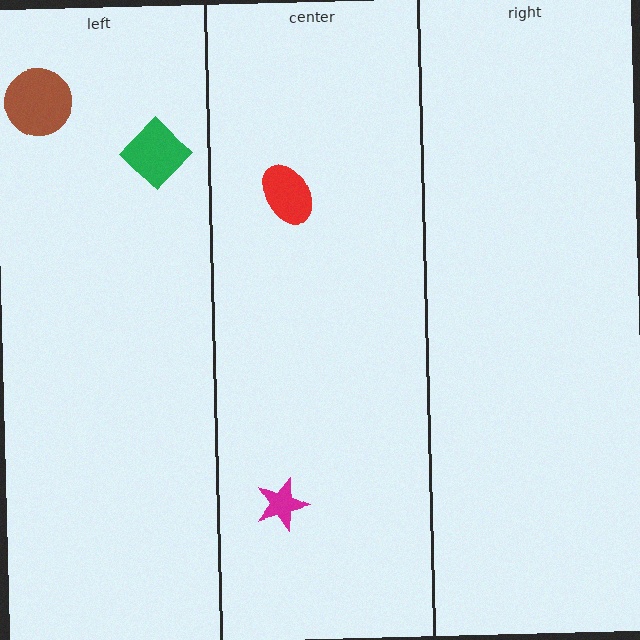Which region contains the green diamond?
The left region.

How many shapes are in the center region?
2.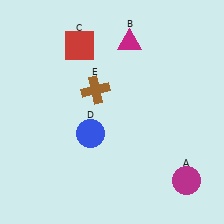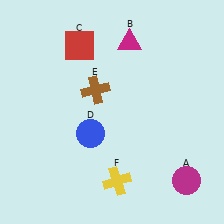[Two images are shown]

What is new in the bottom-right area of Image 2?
A yellow cross (F) was added in the bottom-right area of Image 2.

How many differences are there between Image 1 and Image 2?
There is 1 difference between the two images.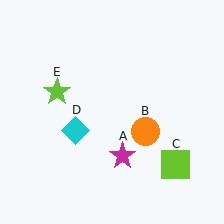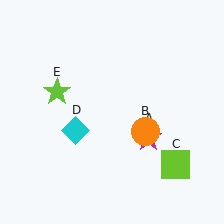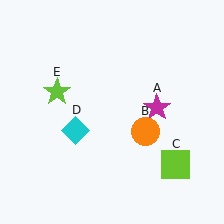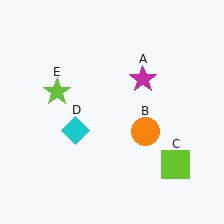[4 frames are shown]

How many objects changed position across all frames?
1 object changed position: magenta star (object A).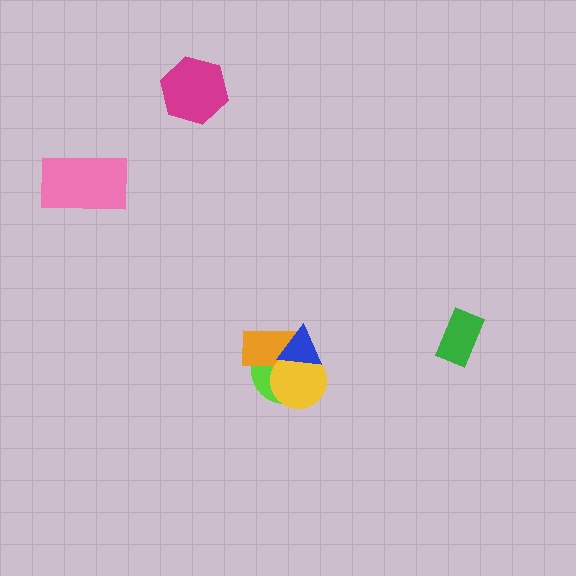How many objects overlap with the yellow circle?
3 objects overlap with the yellow circle.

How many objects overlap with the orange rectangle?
3 objects overlap with the orange rectangle.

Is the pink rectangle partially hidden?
No, no other shape covers it.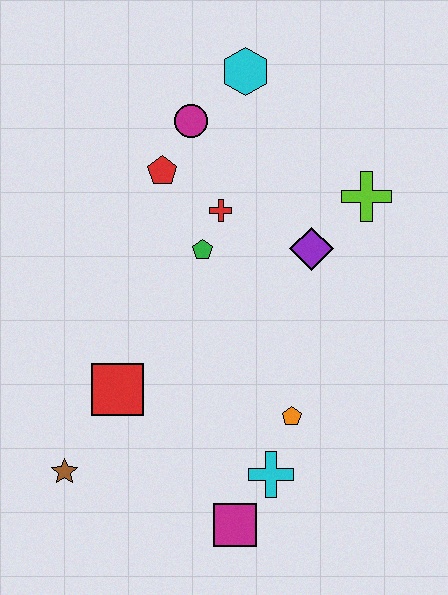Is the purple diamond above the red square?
Yes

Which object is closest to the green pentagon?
The red cross is closest to the green pentagon.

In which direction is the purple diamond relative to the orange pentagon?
The purple diamond is above the orange pentagon.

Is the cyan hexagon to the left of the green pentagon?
No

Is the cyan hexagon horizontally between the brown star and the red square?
No